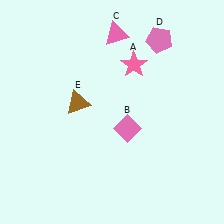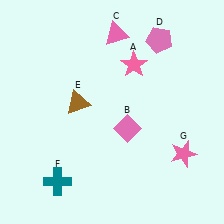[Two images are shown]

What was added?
A teal cross (F), a pink star (G) were added in Image 2.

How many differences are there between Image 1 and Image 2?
There are 2 differences between the two images.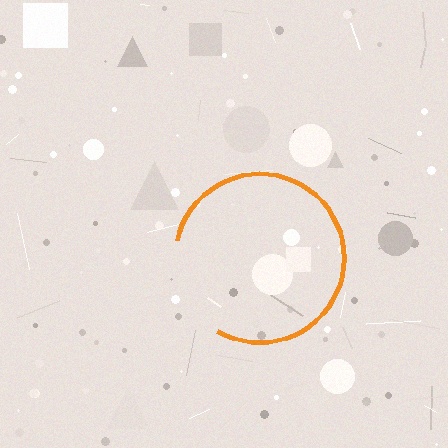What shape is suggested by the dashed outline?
The dashed outline suggests a circle.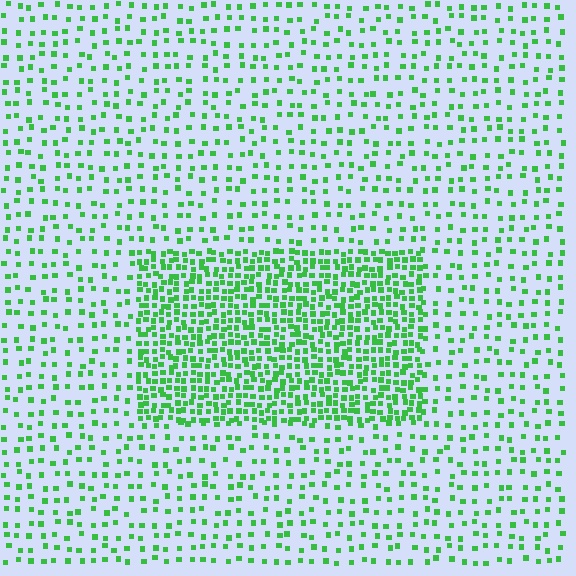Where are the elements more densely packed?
The elements are more densely packed inside the rectangle boundary.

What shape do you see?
I see a rectangle.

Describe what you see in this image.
The image contains small green elements arranged at two different densities. A rectangle-shaped region is visible where the elements are more densely packed than the surrounding area.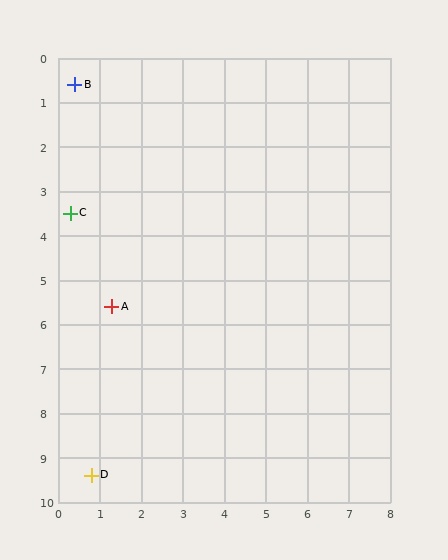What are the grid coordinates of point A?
Point A is at approximately (1.3, 5.6).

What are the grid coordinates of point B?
Point B is at approximately (0.4, 0.6).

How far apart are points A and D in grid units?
Points A and D are about 3.8 grid units apart.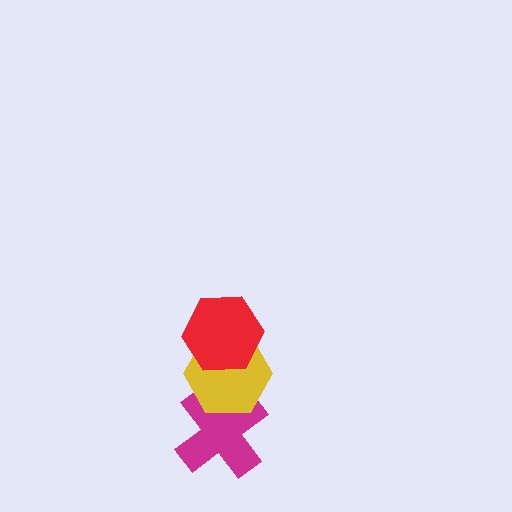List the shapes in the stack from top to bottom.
From top to bottom: the red hexagon, the yellow hexagon, the magenta cross.